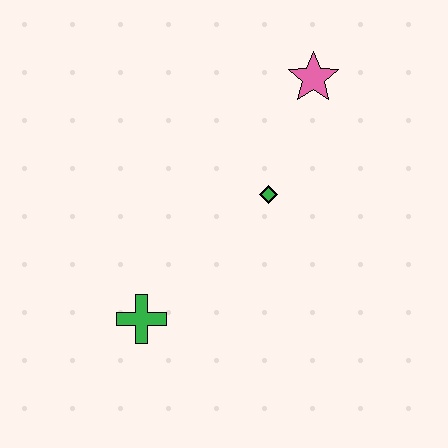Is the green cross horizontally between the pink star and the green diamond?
No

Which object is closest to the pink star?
The green diamond is closest to the pink star.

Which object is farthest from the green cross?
The pink star is farthest from the green cross.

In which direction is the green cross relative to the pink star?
The green cross is below the pink star.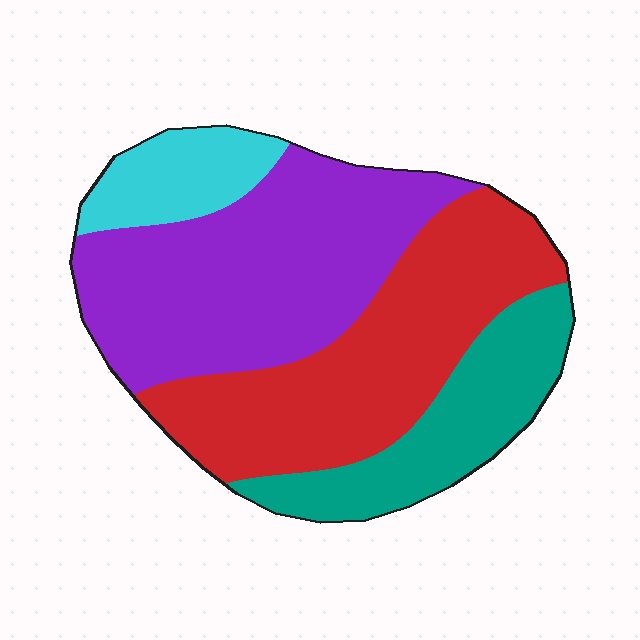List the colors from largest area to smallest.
From largest to smallest: purple, red, teal, cyan.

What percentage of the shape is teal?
Teal covers around 20% of the shape.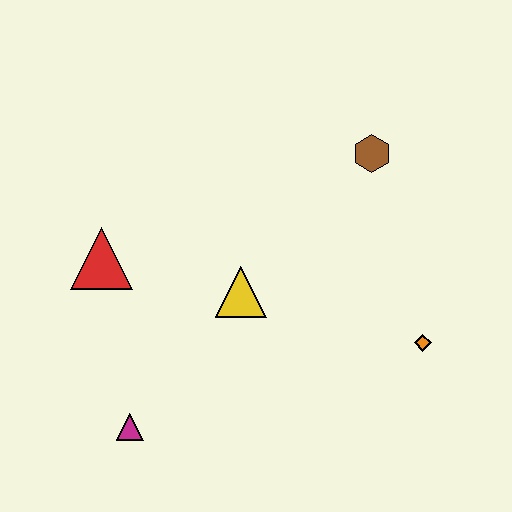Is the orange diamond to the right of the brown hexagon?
Yes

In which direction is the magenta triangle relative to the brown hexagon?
The magenta triangle is below the brown hexagon.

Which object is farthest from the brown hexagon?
The magenta triangle is farthest from the brown hexagon.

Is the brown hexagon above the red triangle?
Yes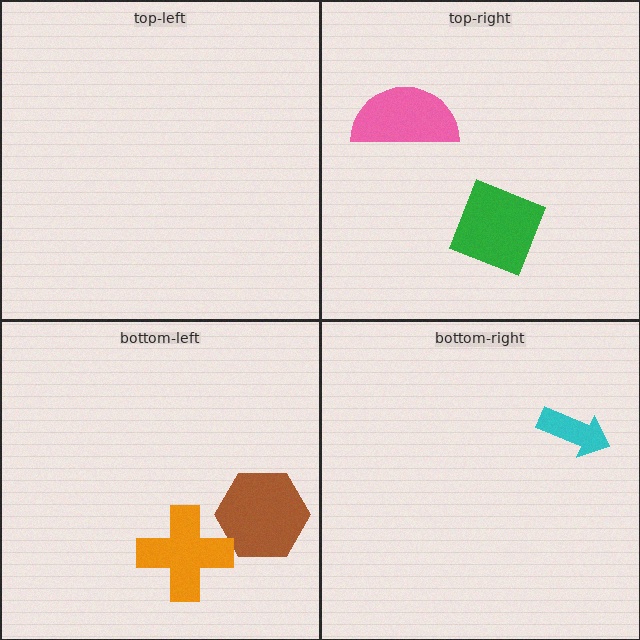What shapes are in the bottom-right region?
The cyan arrow.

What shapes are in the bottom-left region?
The brown hexagon, the orange cross.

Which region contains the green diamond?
The top-right region.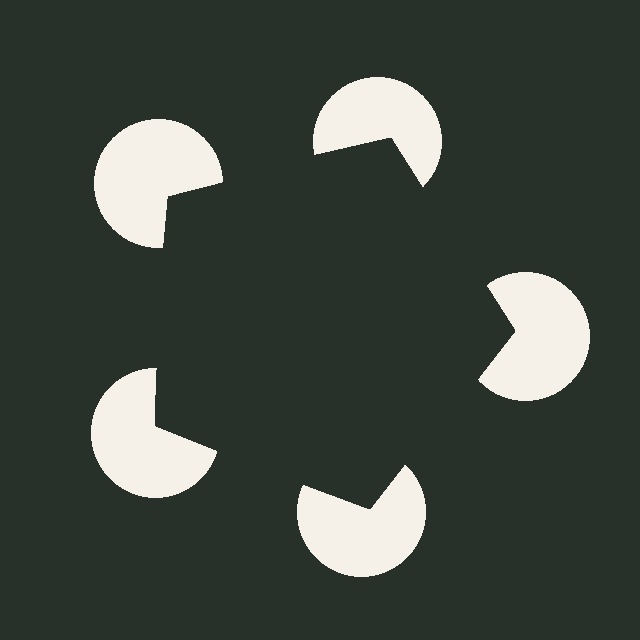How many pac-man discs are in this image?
There are 5 — one at each vertex of the illusory pentagon.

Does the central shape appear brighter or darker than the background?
It typically appears slightly darker than the background, even though no actual brightness change is drawn.